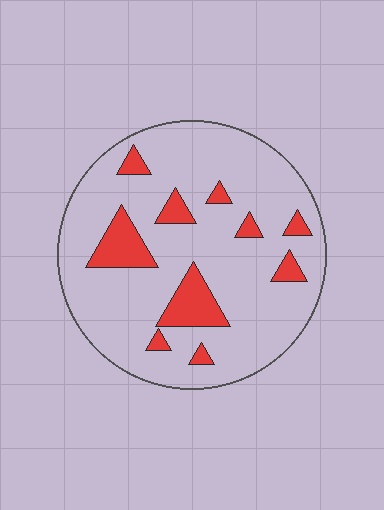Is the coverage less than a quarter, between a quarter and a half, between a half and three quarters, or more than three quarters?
Less than a quarter.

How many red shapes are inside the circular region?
10.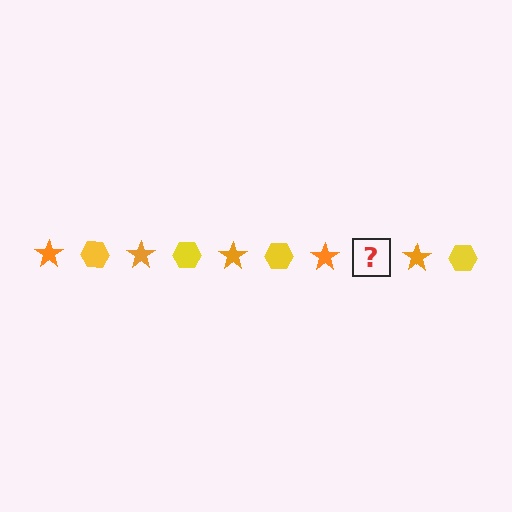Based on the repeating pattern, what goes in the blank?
The blank should be a yellow hexagon.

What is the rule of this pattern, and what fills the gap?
The rule is that the pattern alternates between orange star and yellow hexagon. The gap should be filled with a yellow hexagon.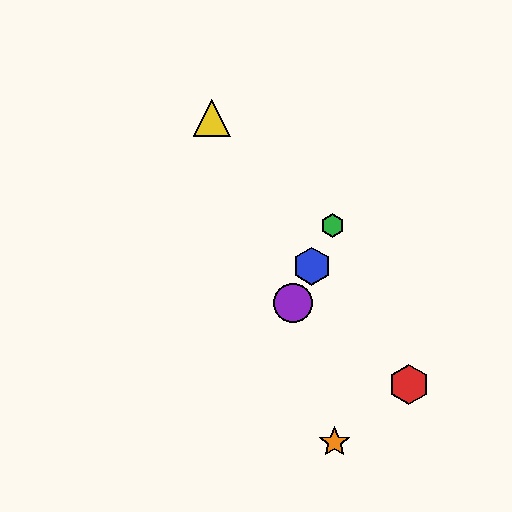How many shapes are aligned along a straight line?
3 shapes (the blue hexagon, the green hexagon, the purple circle) are aligned along a straight line.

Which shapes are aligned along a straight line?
The blue hexagon, the green hexagon, the purple circle are aligned along a straight line.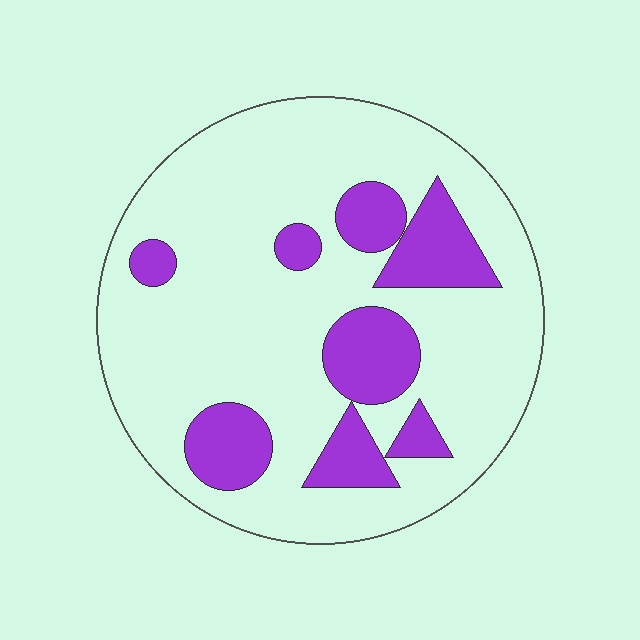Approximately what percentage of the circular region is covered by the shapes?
Approximately 20%.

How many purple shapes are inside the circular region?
8.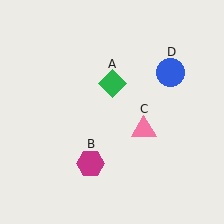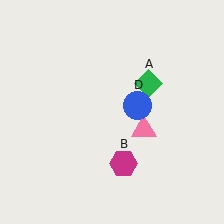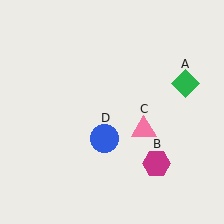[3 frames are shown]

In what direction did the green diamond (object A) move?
The green diamond (object A) moved right.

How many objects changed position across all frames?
3 objects changed position: green diamond (object A), magenta hexagon (object B), blue circle (object D).